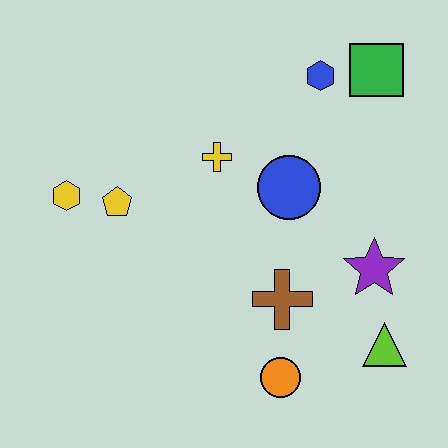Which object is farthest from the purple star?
The yellow hexagon is farthest from the purple star.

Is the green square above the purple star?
Yes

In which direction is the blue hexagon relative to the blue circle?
The blue hexagon is above the blue circle.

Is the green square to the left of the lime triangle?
Yes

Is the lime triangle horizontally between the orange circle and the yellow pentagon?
No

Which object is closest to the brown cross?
The orange circle is closest to the brown cross.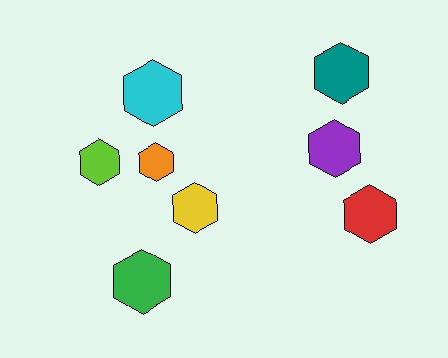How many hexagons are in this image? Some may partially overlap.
There are 8 hexagons.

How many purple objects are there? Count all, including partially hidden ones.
There is 1 purple object.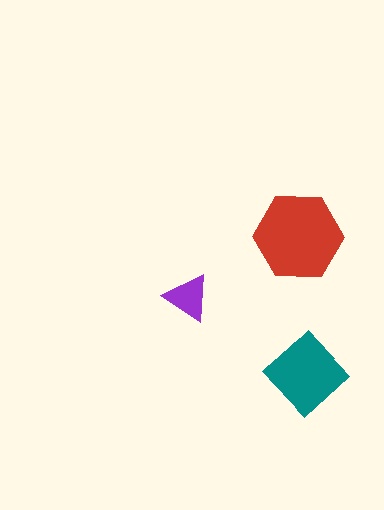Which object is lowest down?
The teal diamond is bottommost.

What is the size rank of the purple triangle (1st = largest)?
3rd.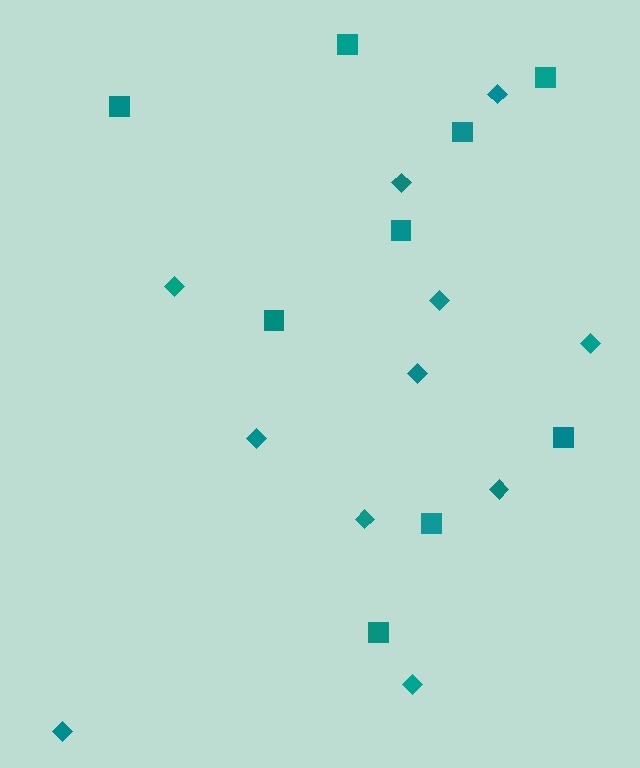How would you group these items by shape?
There are 2 groups: one group of squares (9) and one group of diamonds (11).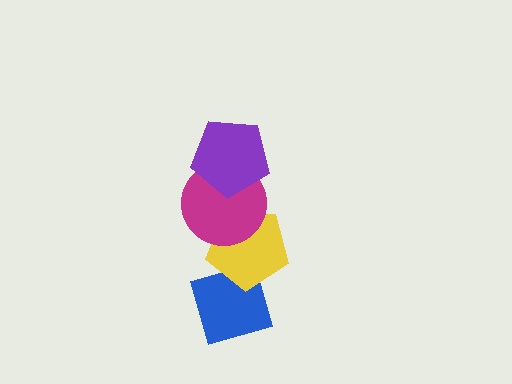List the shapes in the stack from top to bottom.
From top to bottom: the purple pentagon, the magenta circle, the yellow pentagon, the blue diamond.